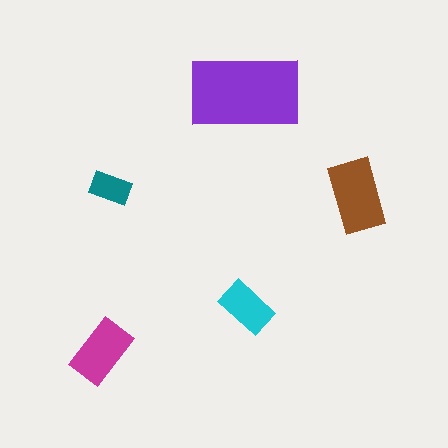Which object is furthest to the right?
The brown rectangle is rightmost.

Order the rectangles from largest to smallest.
the purple one, the brown one, the magenta one, the cyan one, the teal one.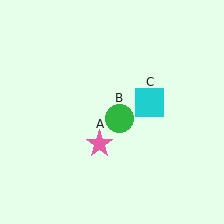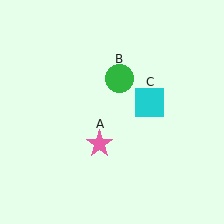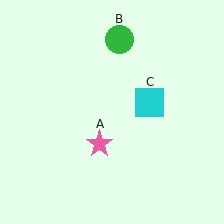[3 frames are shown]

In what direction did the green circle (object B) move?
The green circle (object B) moved up.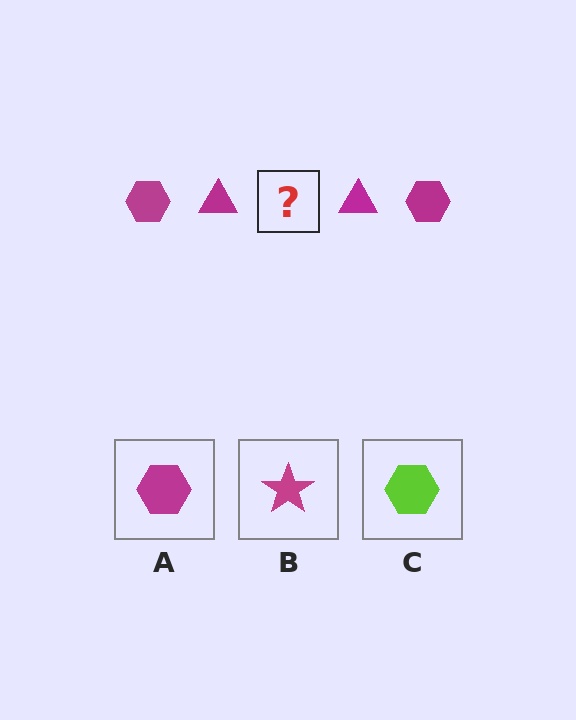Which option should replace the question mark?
Option A.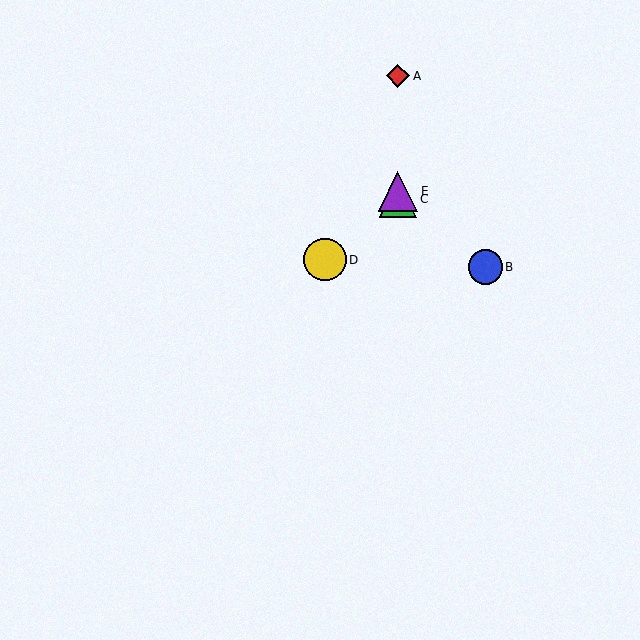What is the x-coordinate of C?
Object C is at x≈398.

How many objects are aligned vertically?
3 objects (A, C, E) are aligned vertically.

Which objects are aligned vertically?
Objects A, C, E are aligned vertically.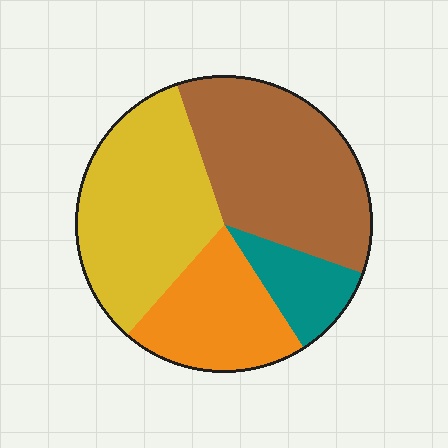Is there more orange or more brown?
Brown.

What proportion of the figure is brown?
Brown covers about 35% of the figure.